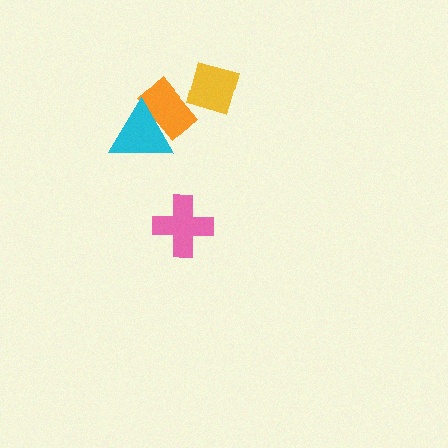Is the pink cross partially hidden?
No, no other shape covers it.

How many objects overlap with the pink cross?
0 objects overlap with the pink cross.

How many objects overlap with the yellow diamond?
1 object overlaps with the yellow diamond.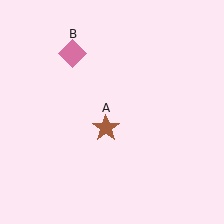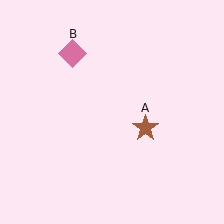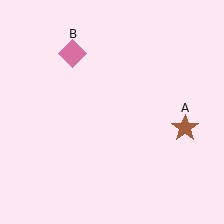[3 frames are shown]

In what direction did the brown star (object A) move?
The brown star (object A) moved right.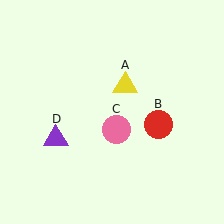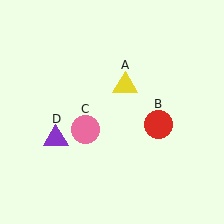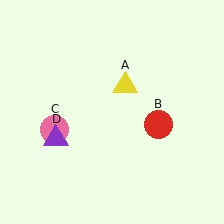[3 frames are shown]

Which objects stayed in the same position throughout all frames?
Yellow triangle (object A) and red circle (object B) and purple triangle (object D) remained stationary.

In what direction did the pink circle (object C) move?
The pink circle (object C) moved left.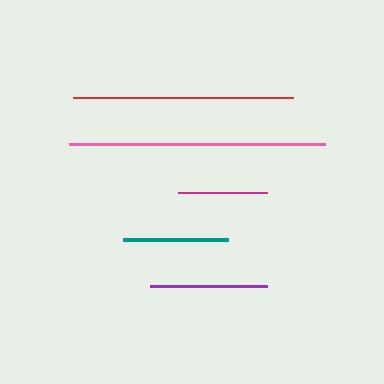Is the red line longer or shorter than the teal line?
The red line is longer than the teal line.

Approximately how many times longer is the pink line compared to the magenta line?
The pink line is approximately 2.9 times the length of the magenta line.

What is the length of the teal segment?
The teal segment is approximately 105 pixels long.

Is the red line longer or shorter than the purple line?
The red line is longer than the purple line.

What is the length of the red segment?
The red segment is approximately 220 pixels long.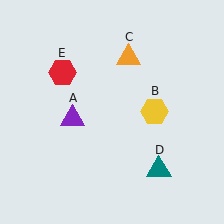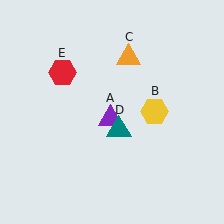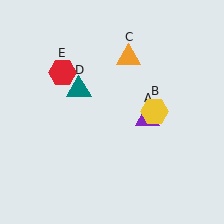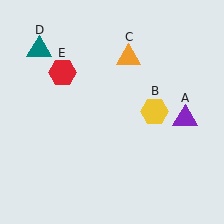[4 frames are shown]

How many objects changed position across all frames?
2 objects changed position: purple triangle (object A), teal triangle (object D).